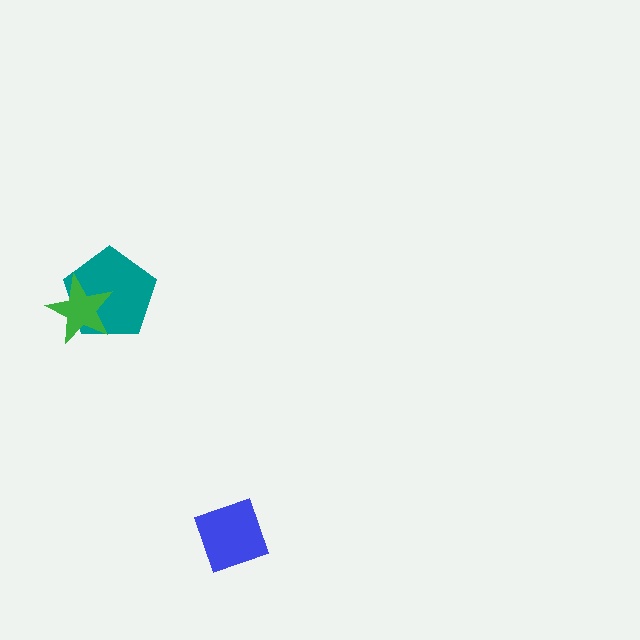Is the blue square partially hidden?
No, no other shape covers it.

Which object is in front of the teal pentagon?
The green star is in front of the teal pentagon.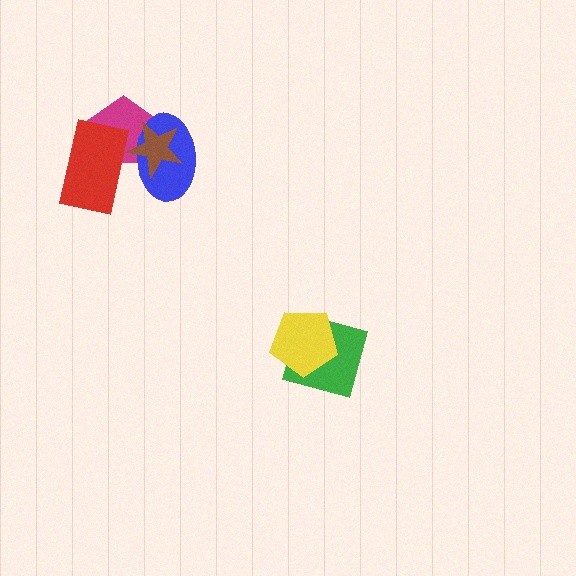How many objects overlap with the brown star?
3 objects overlap with the brown star.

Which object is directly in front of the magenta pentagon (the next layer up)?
The blue ellipse is directly in front of the magenta pentagon.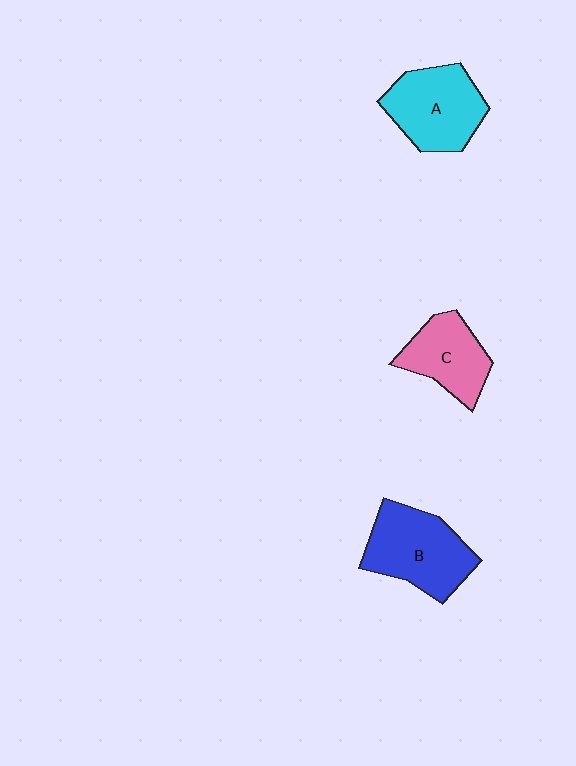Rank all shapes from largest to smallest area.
From largest to smallest: B (blue), A (cyan), C (pink).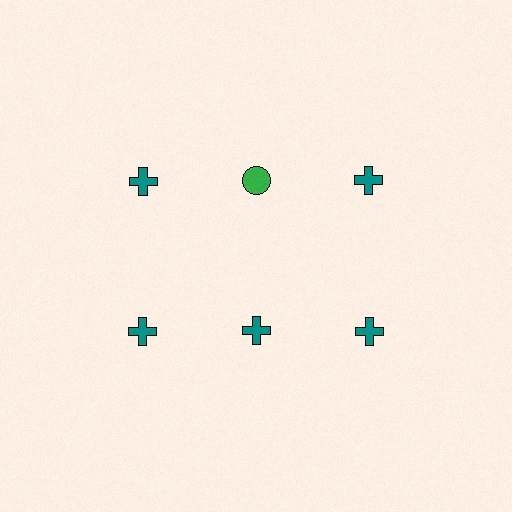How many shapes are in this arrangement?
There are 6 shapes arranged in a grid pattern.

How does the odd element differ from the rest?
It differs in both color (green instead of teal) and shape (circle instead of cross).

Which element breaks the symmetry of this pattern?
The green circle in the top row, second from left column breaks the symmetry. All other shapes are teal crosses.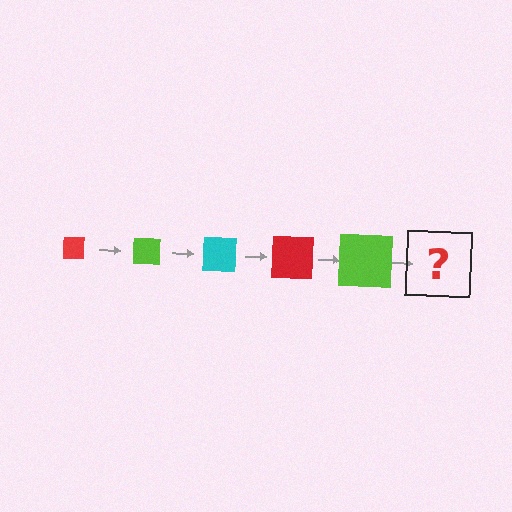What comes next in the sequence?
The next element should be a cyan square, larger than the previous one.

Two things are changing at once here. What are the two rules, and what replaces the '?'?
The two rules are that the square grows larger each step and the color cycles through red, lime, and cyan. The '?' should be a cyan square, larger than the previous one.